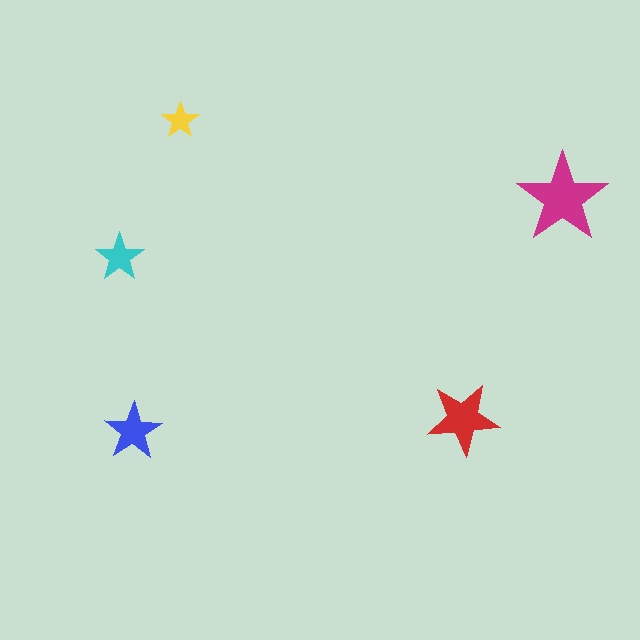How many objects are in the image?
There are 5 objects in the image.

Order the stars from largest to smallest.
the magenta one, the red one, the blue one, the cyan one, the yellow one.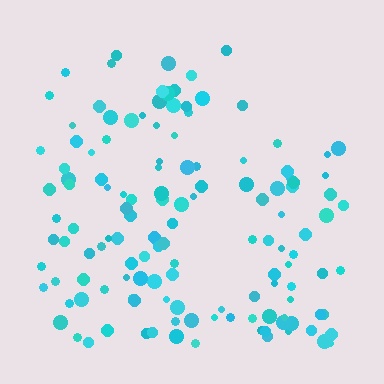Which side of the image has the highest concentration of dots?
The bottom.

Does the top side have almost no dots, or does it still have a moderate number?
Still a moderate number, just noticeably fewer than the bottom.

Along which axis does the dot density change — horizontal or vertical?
Vertical.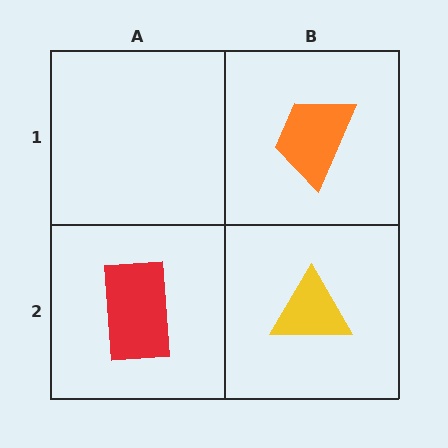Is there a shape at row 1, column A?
No, that cell is empty.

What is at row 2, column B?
A yellow triangle.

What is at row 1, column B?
An orange trapezoid.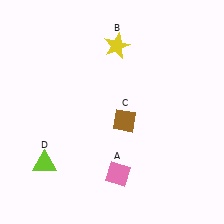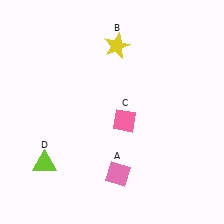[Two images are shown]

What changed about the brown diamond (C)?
In Image 1, C is brown. In Image 2, it changed to pink.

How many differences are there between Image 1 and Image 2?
There is 1 difference between the two images.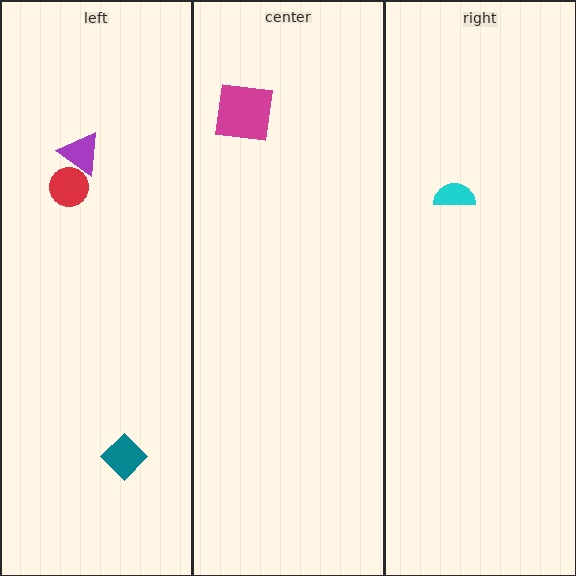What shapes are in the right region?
The cyan semicircle.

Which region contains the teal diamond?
The left region.